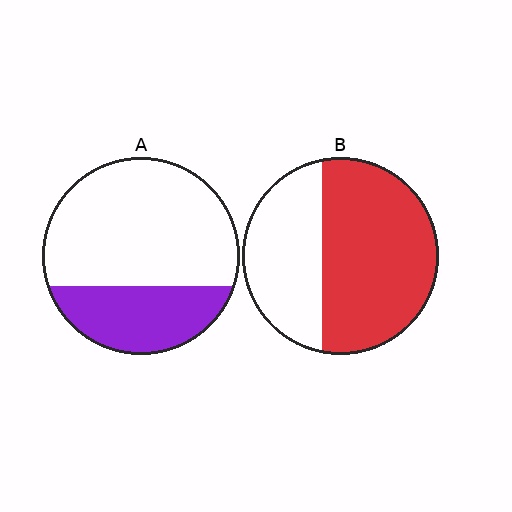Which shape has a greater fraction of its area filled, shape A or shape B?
Shape B.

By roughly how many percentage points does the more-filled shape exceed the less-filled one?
By roughly 30 percentage points (B over A).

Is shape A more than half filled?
No.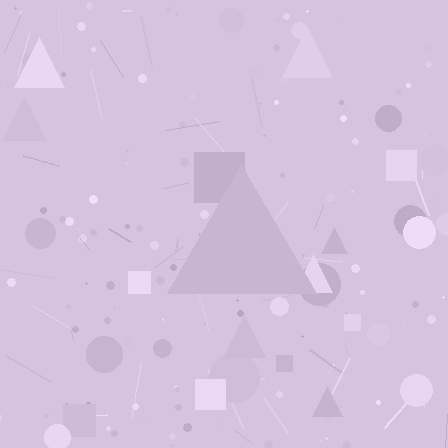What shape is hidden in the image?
A triangle is hidden in the image.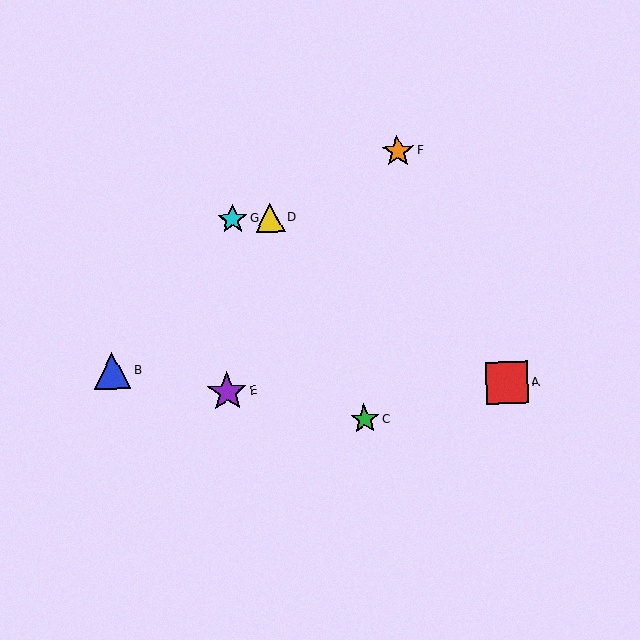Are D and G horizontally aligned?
Yes, both are at y≈218.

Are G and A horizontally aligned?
No, G is at y≈219 and A is at y≈383.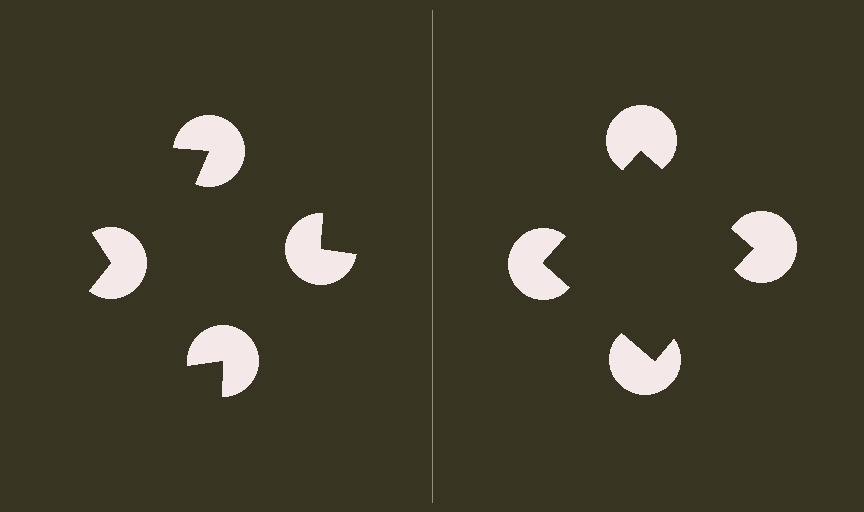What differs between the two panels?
The pac-man discs are positioned identically on both sides; only the wedge orientations differ. On the right they align to a square; on the left they are misaligned.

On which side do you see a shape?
An illusory square appears on the right side. On the left side the wedge cuts are rotated, so no coherent shape forms.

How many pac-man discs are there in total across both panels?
8 — 4 on each side.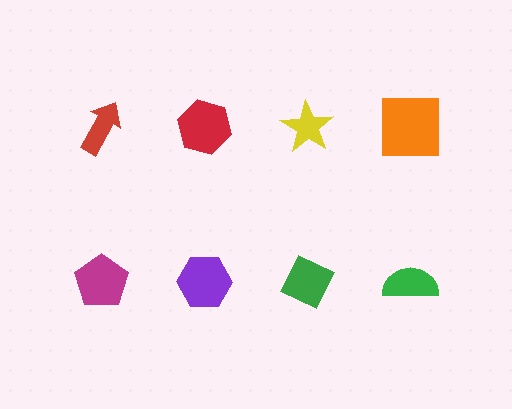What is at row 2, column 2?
A purple hexagon.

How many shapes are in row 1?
4 shapes.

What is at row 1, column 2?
A red hexagon.